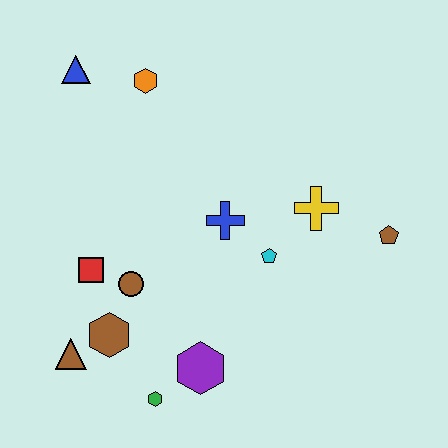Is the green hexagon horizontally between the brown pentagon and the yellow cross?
No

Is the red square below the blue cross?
Yes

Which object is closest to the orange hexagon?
The blue triangle is closest to the orange hexagon.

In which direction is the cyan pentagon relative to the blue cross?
The cyan pentagon is to the right of the blue cross.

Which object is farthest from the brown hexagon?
The brown pentagon is farthest from the brown hexagon.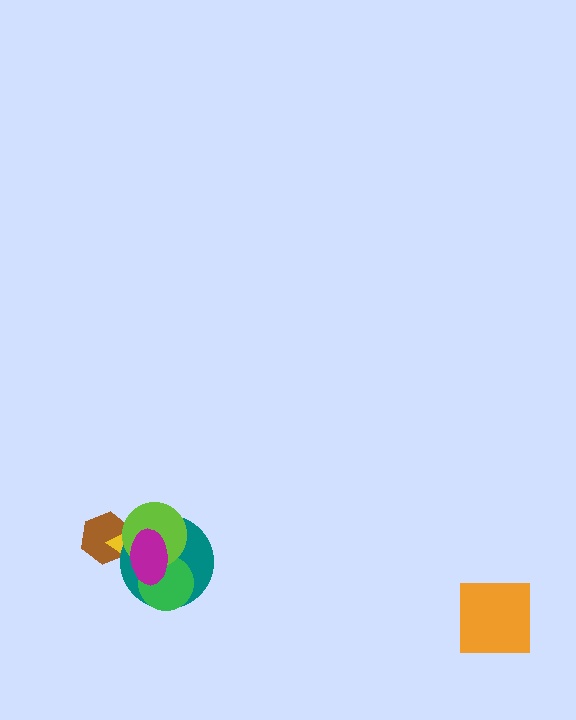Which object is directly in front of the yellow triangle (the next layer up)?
The teal circle is directly in front of the yellow triangle.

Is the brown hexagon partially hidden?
Yes, it is partially covered by another shape.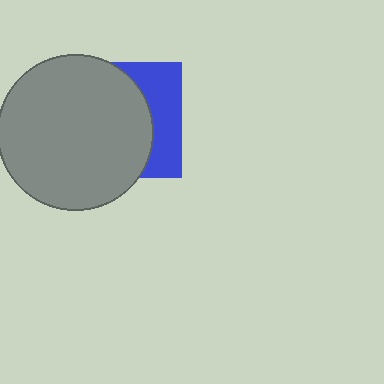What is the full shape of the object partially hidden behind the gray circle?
The partially hidden object is a blue square.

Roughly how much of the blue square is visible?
A small part of it is visible (roughly 32%).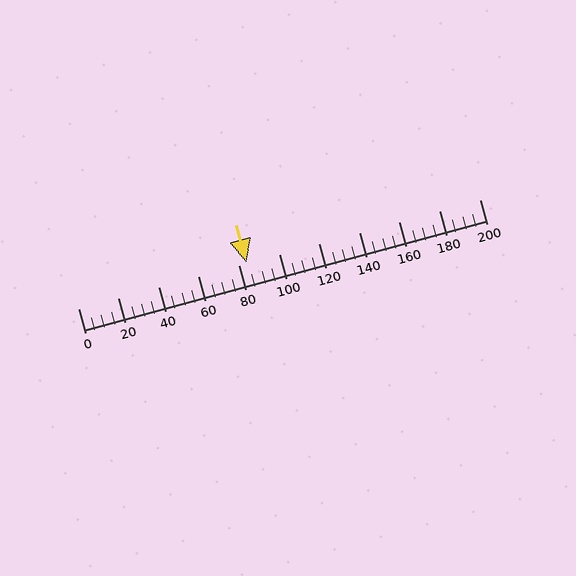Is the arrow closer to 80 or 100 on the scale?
The arrow is closer to 80.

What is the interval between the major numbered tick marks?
The major tick marks are spaced 20 units apart.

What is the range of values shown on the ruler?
The ruler shows values from 0 to 200.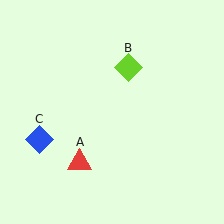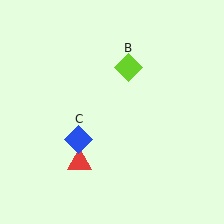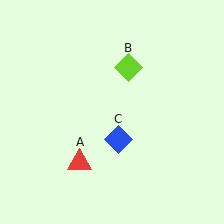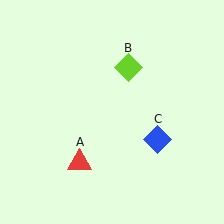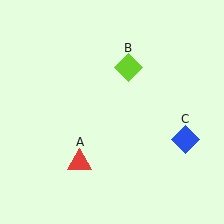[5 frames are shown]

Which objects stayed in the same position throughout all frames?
Red triangle (object A) and lime diamond (object B) remained stationary.